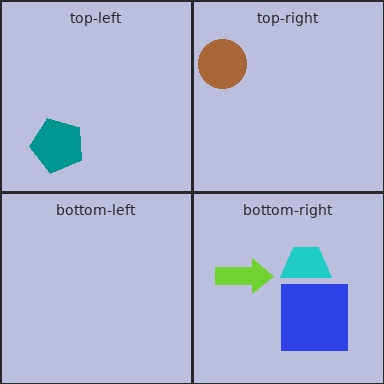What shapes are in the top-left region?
The teal pentagon.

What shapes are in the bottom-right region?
The cyan trapezoid, the lime arrow, the blue square.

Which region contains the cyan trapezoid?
The bottom-right region.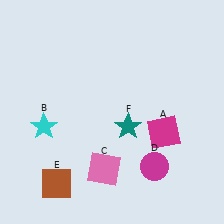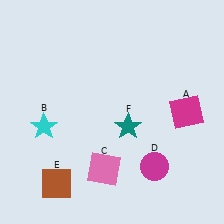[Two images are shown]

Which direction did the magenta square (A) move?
The magenta square (A) moved right.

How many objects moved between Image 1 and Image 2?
1 object moved between the two images.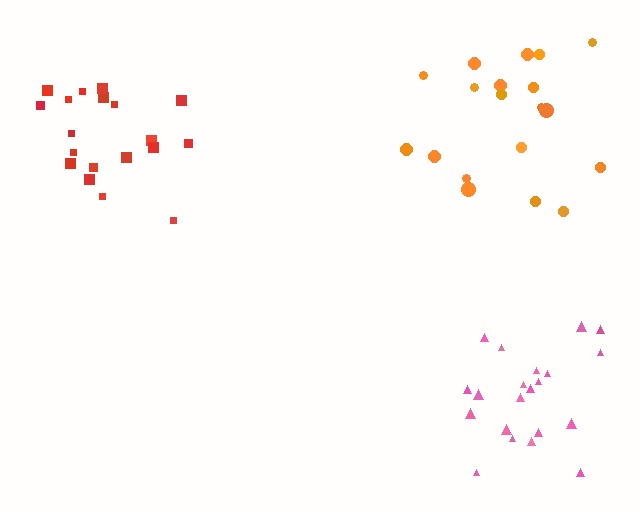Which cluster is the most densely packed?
Red.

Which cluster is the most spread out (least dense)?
Orange.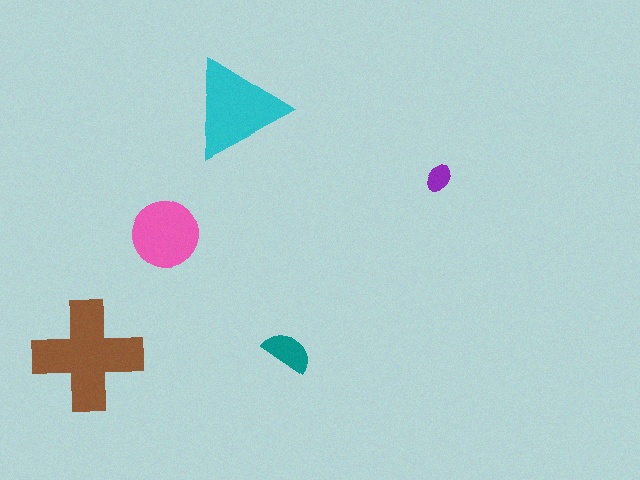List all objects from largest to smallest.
The brown cross, the cyan triangle, the pink circle, the teal semicircle, the purple ellipse.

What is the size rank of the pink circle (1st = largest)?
3rd.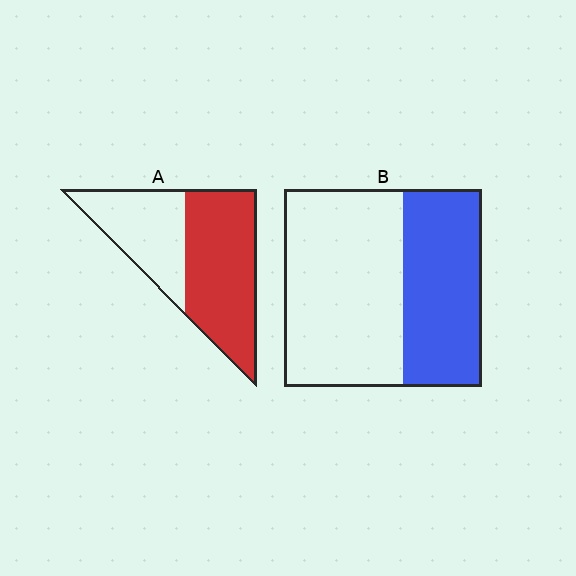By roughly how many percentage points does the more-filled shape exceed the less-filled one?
By roughly 20 percentage points (A over B).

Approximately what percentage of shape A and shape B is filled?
A is approximately 60% and B is approximately 40%.